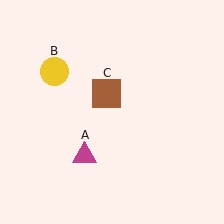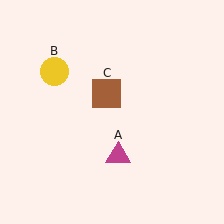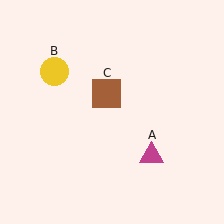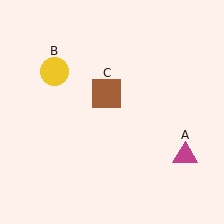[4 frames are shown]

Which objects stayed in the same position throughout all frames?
Yellow circle (object B) and brown square (object C) remained stationary.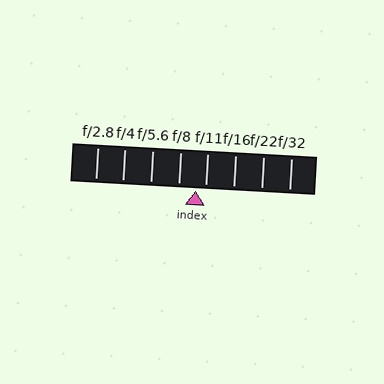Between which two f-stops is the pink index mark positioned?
The index mark is between f/8 and f/11.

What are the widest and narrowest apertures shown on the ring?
The widest aperture shown is f/2.8 and the narrowest is f/32.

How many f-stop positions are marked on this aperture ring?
There are 8 f-stop positions marked.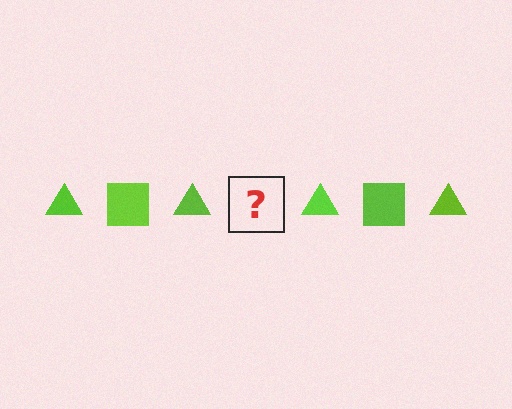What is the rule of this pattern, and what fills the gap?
The rule is that the pattern cycles through triangle, square shapes in lime. The gap should be filled with a lime square.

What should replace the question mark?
The question mark should be replaced with a lime square.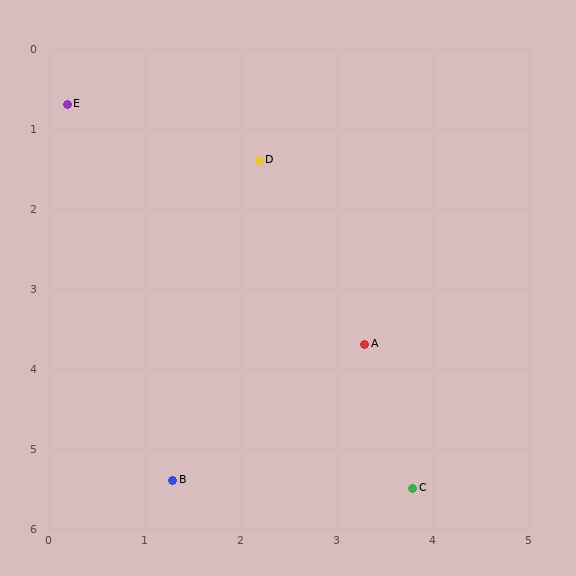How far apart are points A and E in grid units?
Points A and E are about 4.3 grid units apart.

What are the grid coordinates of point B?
Point B is at approximately (1.3, 5.4).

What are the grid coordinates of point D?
Point D is at approximately (2.2, 1.4).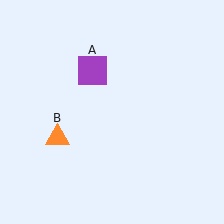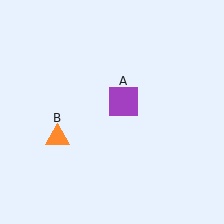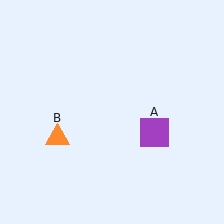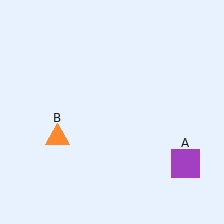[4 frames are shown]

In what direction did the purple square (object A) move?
The purple square (object A) moved down and to the right.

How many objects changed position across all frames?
1 object changed position: purple square (object A).